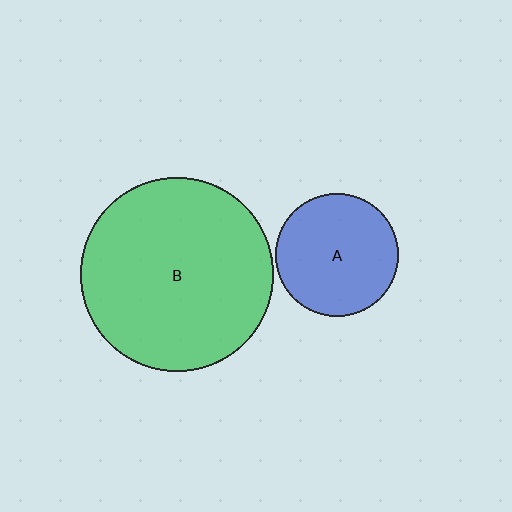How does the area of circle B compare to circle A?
Approximately 2.5 times.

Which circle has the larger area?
Circle B (green).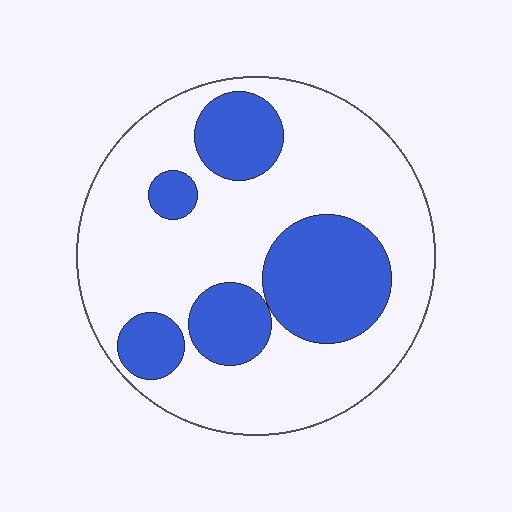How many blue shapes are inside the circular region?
5.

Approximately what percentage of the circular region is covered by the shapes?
Approximately 30%.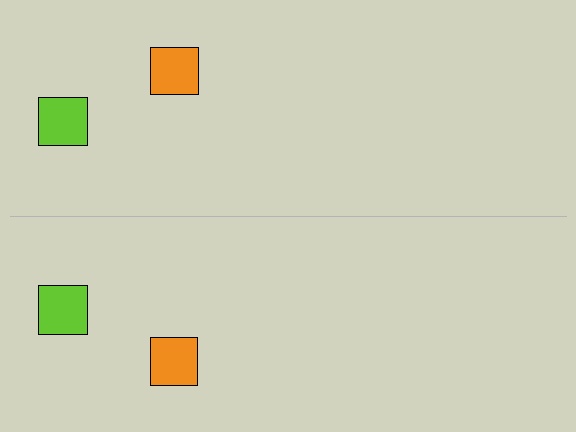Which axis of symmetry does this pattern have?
The pattern has a horizontal axis of symmetry running through the center of the image.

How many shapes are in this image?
There are 4 shapes in this image.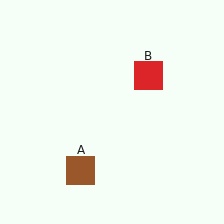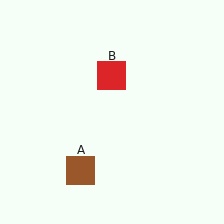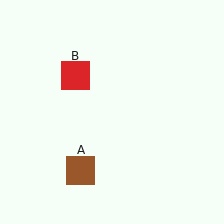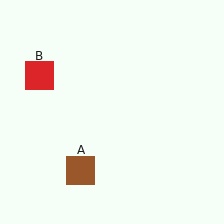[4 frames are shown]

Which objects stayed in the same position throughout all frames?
Brown square (object A) remained stationary.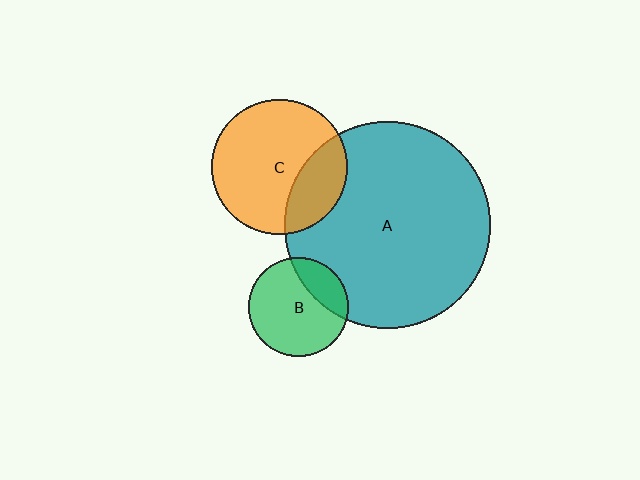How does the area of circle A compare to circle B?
Approximately 4.3 times.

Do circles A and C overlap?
Yes.